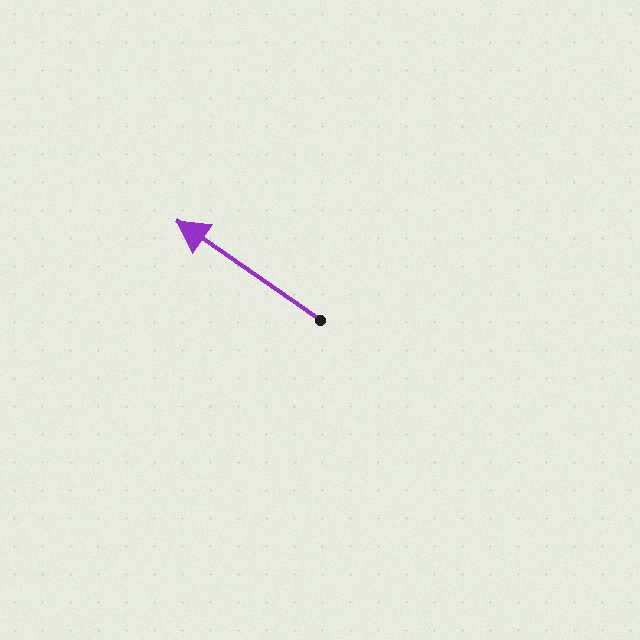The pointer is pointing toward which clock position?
Roughly 10 o'clock.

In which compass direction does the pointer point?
Northwest.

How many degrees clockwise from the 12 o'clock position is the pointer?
Approximately 305 degrees.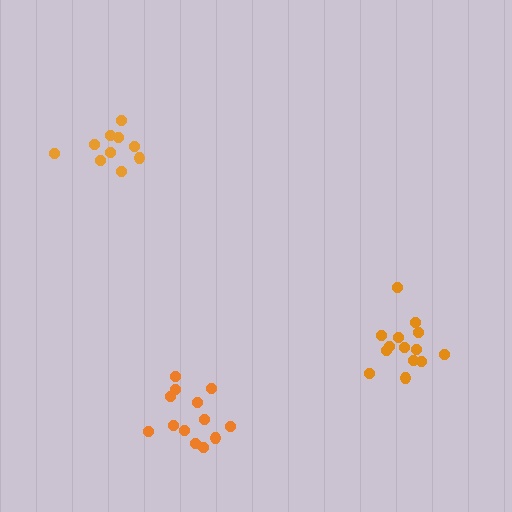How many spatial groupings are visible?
There are 3 spatial groupings.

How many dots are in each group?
Group 1: 10 dots, Group 2: 13 dots, Group 3: 14 dots (37 total).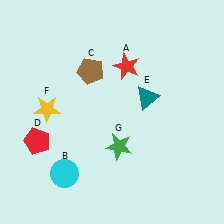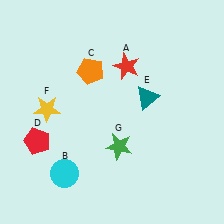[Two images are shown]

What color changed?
The pentagon (C) changed from brown in Image 1 to orange in Image 2.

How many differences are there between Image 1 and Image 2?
There is 1 difference between the two images.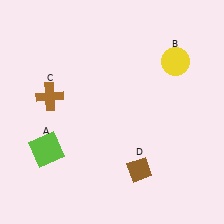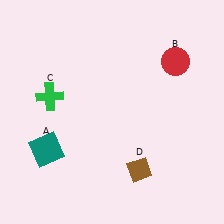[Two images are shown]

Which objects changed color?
A changed from lime to teal. B changed from yellow to red. C changed from brown to green.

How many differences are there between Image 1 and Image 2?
There are 3 differences between the two images.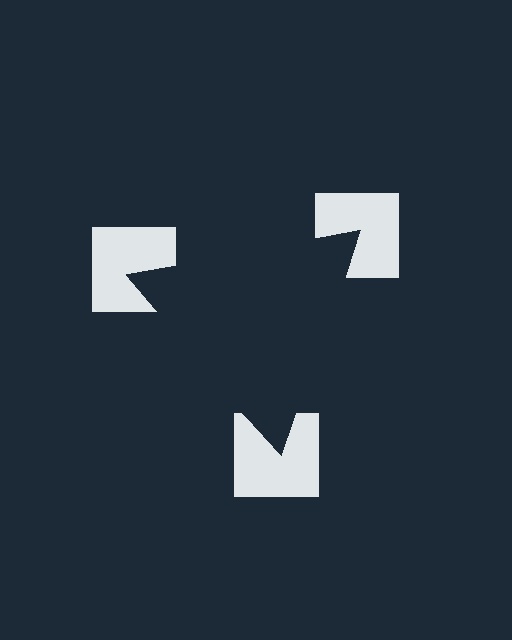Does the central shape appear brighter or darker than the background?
It typically appears slightly darker than the background, even though no actual brightness change is drawn.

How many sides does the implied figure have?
3 sides.